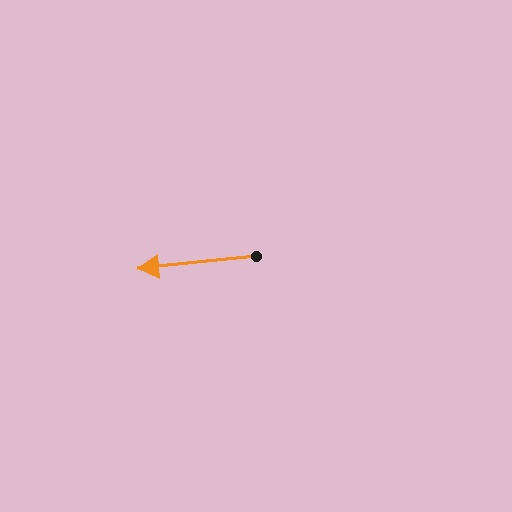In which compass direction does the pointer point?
West.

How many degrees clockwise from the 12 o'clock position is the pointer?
Approximately 264 degrees.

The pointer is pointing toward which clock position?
Roughly 9 o'clock.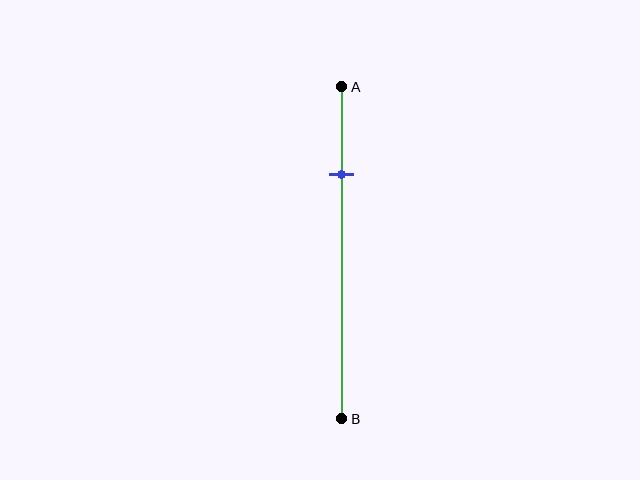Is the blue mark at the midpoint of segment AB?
No, the mark is at about 25% from A, not at the 50% midpoint.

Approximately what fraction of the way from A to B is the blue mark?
The blue mark is approximately 25% of the way from A to B.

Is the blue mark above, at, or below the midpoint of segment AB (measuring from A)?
The blue mark is above the midpoint of segment AB.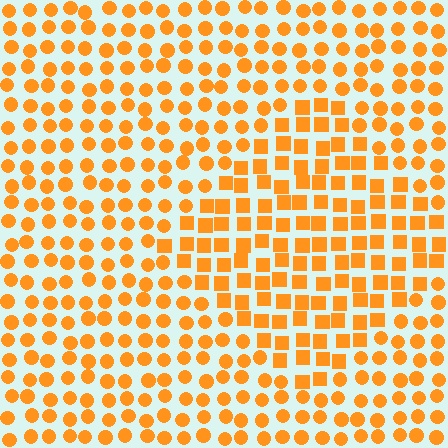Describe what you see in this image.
The image is filled with small orange elements arranged in a uniform grid. A diamond-shaped region contains squares, while the surrounding area contains circles. The boundary is defined purely by the change in element shape.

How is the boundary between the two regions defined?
The boundary is defined by a change in element shape: squares inside vs. circles outside. All elements share the same color and spacing.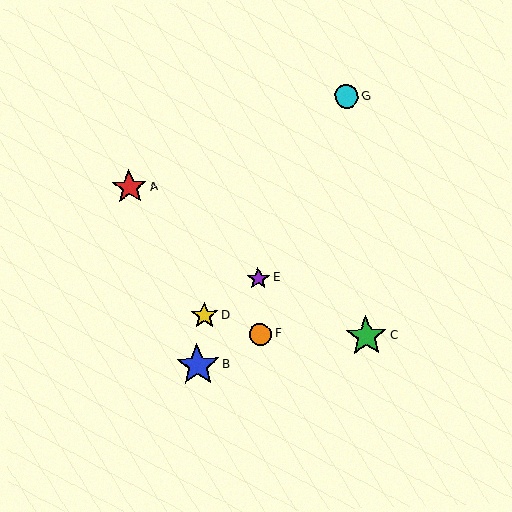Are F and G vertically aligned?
No, F is at x≈260 and G is at x≈346.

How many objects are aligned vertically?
2 objects (E, F) are aligned vertically.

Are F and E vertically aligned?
Yes, both are at x≈260.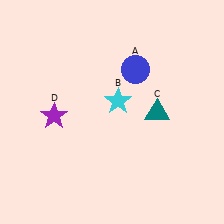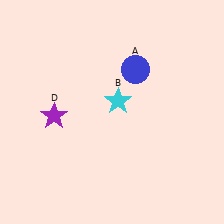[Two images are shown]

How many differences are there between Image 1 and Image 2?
There is 1 difference between the two images.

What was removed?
The teal triangle (C) was removed in Image 2.